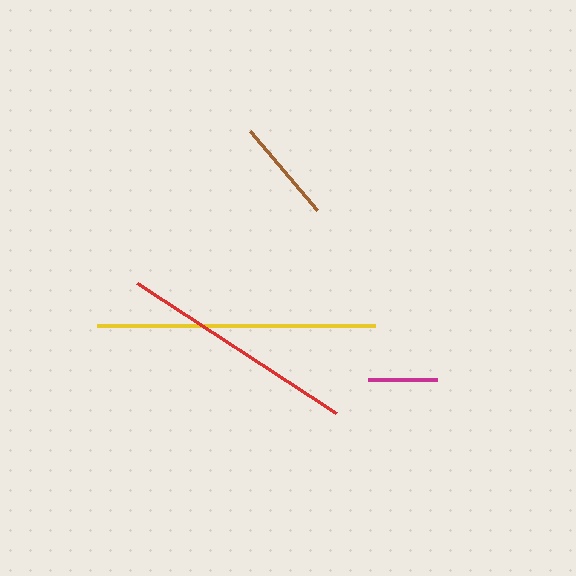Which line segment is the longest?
The yellow line is the longest at approximately 278 pixels.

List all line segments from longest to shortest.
From longest to shortest: yellow, red, brown, magenta.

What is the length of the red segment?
The red segment is approximately 238 pixels long.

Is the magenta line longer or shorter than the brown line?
The brown line is longer than the magenta line.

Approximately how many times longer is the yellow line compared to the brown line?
The yellow line is approximately 2.7 times the length of the brown line.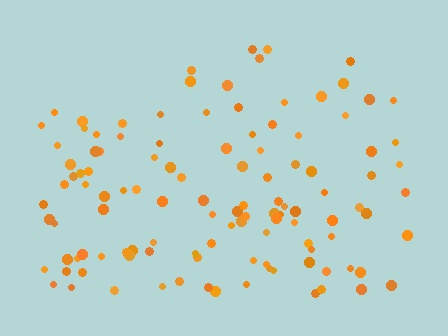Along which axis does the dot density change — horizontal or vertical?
Vertical.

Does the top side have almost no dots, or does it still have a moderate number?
Still a moderate number, just noticeably fewer than the bottom.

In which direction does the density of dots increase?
From top to bottom, with the bottom side densest.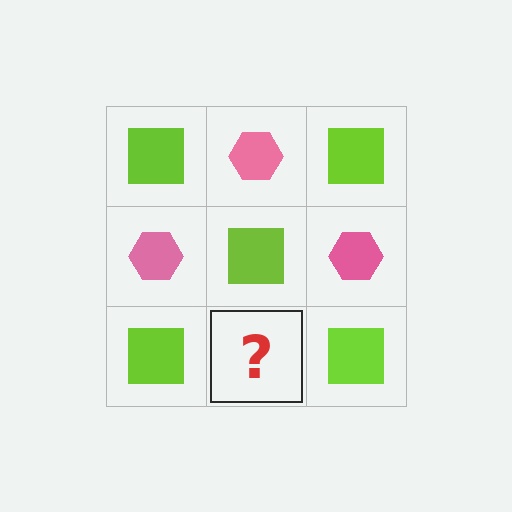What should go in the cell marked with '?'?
The missing cell should contain a pink hexagon.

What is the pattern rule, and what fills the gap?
The rule is that it alternates lime square and pink hexagon in a checkerboard pattern. The gap should be filled with a pink hexagon.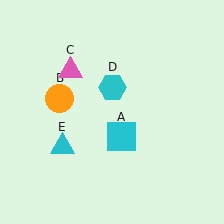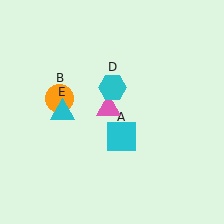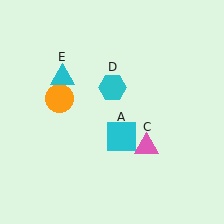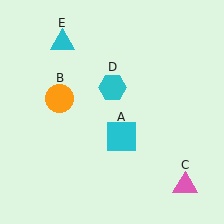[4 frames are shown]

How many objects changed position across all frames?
2 objects changed position: pink triangle (object C), cyan triangle (object E).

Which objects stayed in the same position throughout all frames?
Cyan square (object A) and orange circle (object B) and cyan hexagon (object D) remained stationary.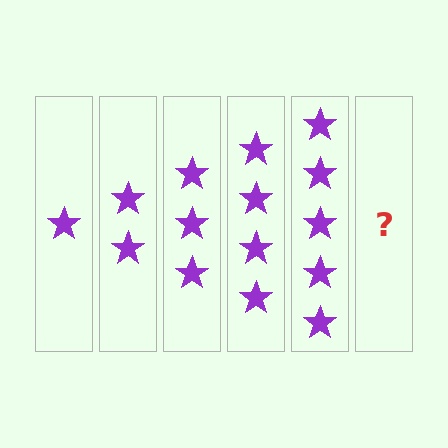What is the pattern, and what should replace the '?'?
The pattern is that each step adds one more star. The '?' should be 6 stars.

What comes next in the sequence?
The next element should be 6 stars.